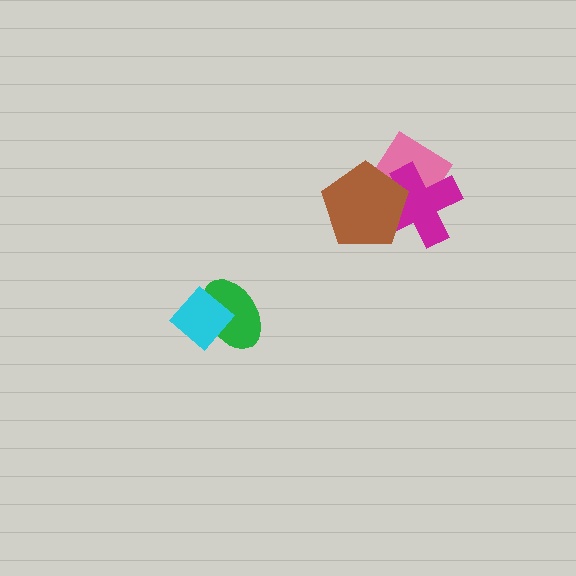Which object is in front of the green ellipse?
The cyan diamond is in front of the green ellipse.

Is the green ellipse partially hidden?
Yes, it is partially covered by another shape.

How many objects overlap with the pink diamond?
2 objects overlap with the pink diamond.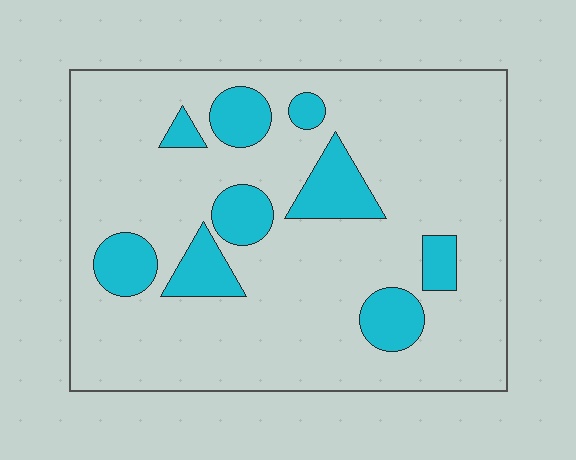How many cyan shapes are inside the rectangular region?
9.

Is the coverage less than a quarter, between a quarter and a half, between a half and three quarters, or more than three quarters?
Less than a quarter.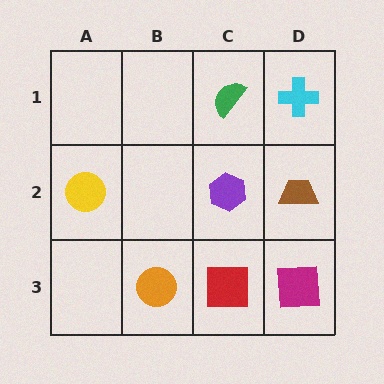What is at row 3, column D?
A magenta square.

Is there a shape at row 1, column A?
No, that cell is empty.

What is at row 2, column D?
A brown trapezoid.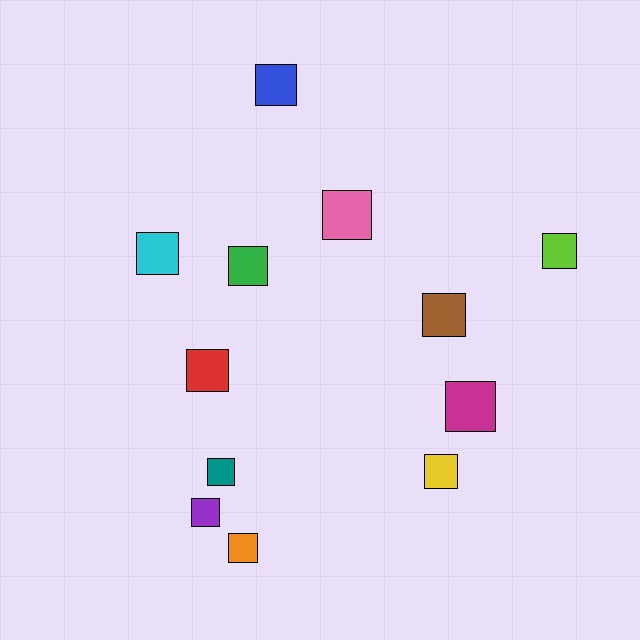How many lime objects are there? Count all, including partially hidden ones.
There is 1 lime object.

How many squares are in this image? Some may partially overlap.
There are 12 squares.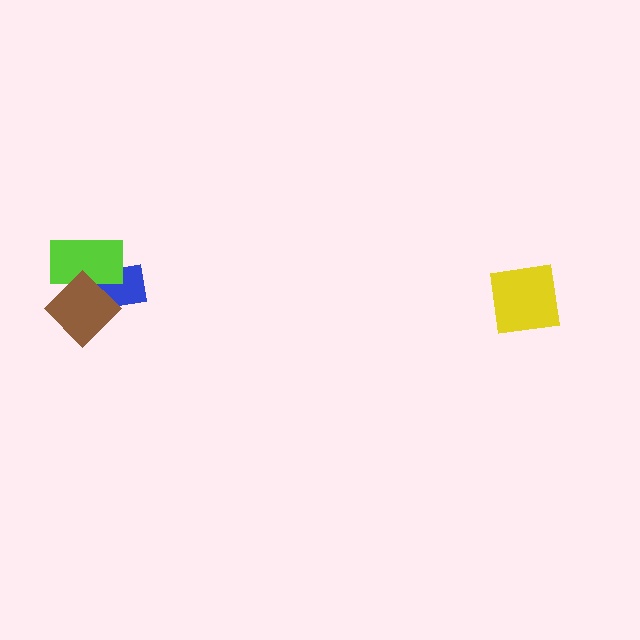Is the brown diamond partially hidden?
No, no other shape covers it.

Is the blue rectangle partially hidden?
Yes, it is partially covered by another shape.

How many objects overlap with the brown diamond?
2 objects overlap with the brown diamond.